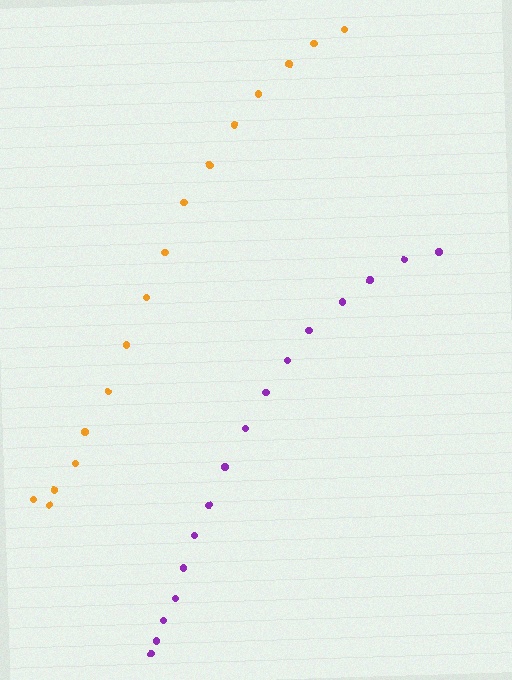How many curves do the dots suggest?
There are 2 distinct paths.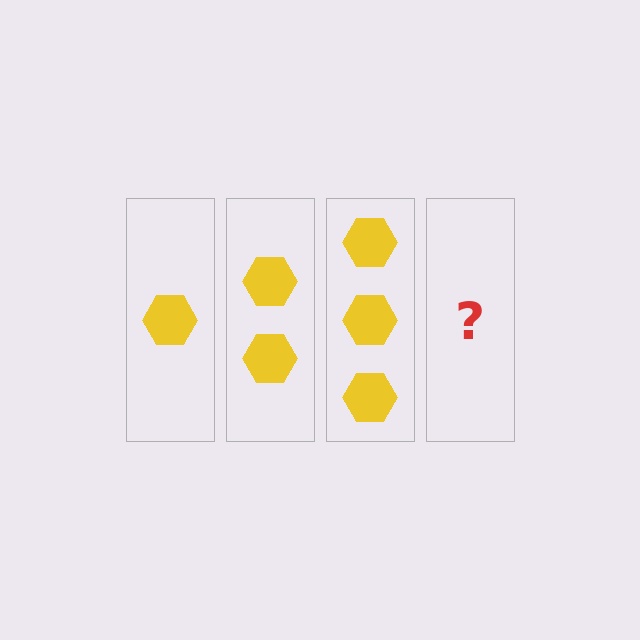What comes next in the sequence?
The next element should be 4 hexagons.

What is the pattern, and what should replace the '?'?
The pattern is that each step adds one more hexagon. The '?' should be 4 hexagons.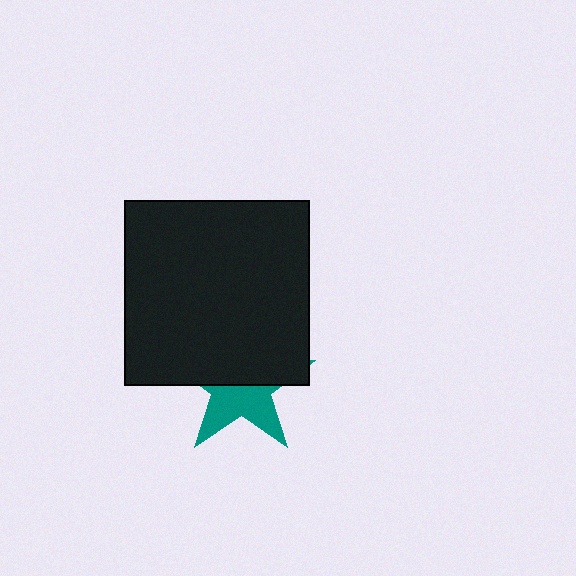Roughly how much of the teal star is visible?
A small part of it is visible (roughly 45%).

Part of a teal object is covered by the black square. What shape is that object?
It is a star.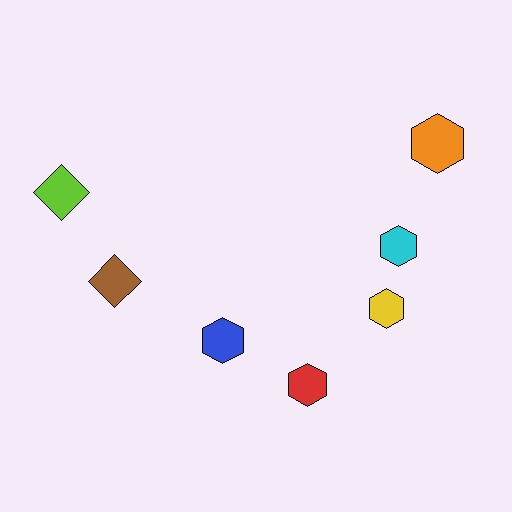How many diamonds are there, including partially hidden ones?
There are 2 diamonds.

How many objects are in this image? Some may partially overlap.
There are 7 objects.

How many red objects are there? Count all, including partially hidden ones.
There is 1 red object.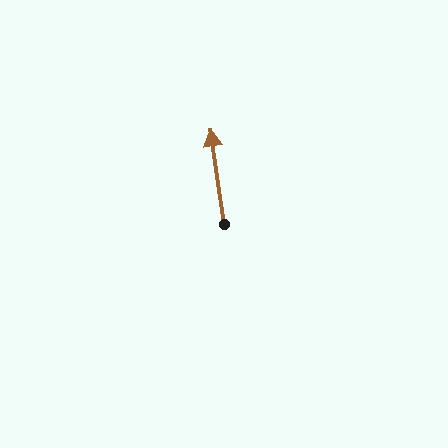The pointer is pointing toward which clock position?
Roughly 12 o'clock.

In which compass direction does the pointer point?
North.